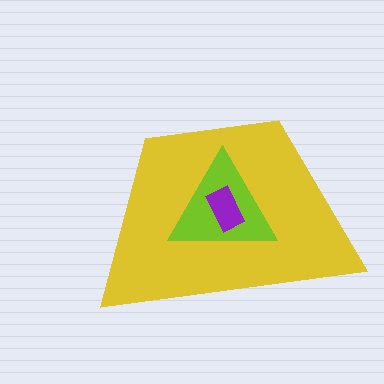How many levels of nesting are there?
3.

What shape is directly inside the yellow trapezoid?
The lime triangle.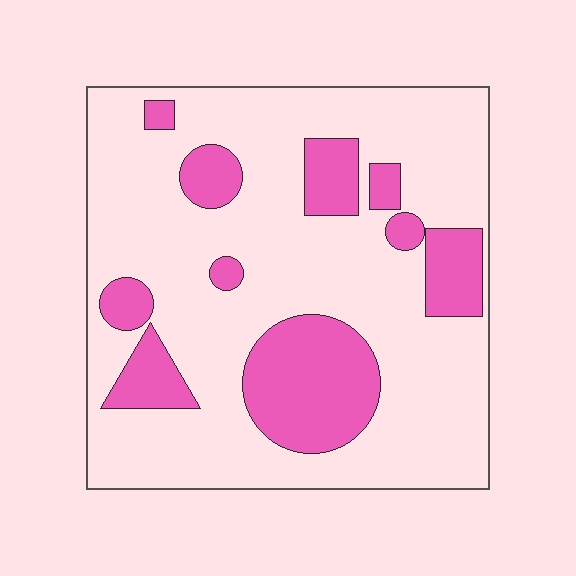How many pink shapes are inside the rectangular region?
10.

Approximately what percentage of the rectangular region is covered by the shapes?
Approximately 25%.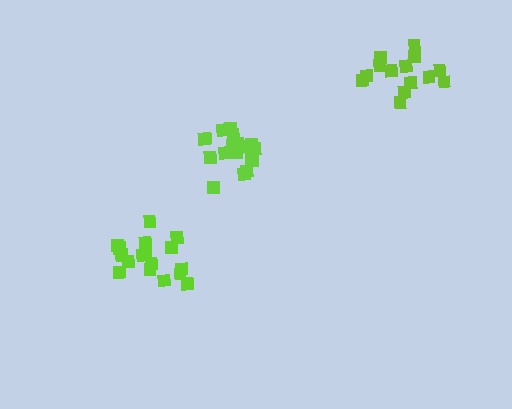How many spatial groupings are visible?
There are 3 spatial groupings.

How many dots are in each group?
Group 1: 14 dots, Group 2: 17 dots, Group 3: 19 dots (50 total).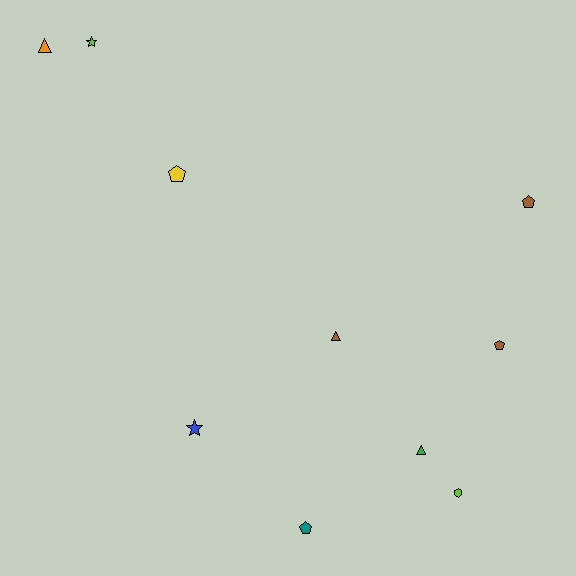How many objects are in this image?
There are 10 objects.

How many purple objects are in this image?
There are no purple objects.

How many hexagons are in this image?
There is 1 hexagon.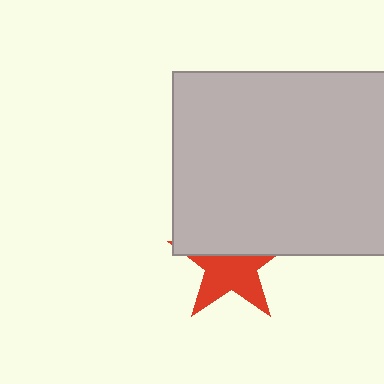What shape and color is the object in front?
The object in front is a light gray rectangle.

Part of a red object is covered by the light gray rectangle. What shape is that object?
It is a star.